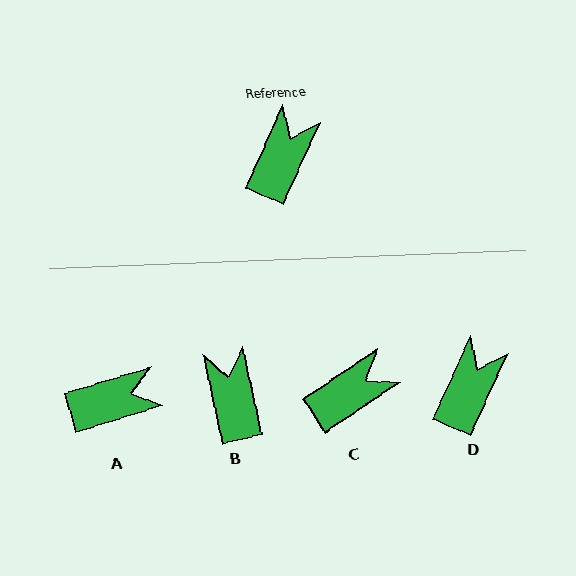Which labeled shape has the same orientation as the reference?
D.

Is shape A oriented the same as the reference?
No, it is off by about 48 degrees.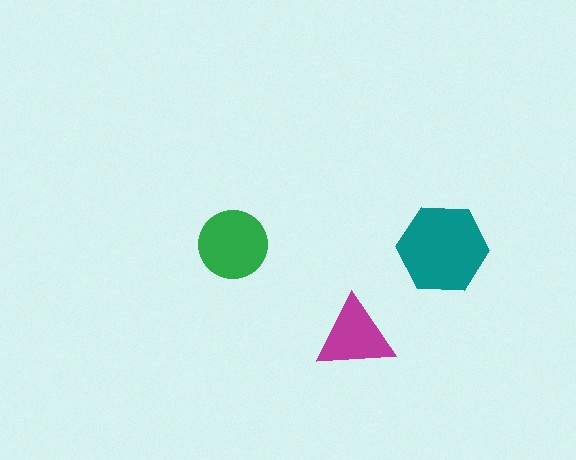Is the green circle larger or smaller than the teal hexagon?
Smaller.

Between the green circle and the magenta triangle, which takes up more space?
The green circle.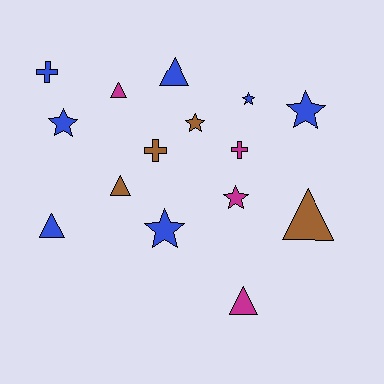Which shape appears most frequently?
Triangle, with 6 objects.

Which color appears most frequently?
Blue, with 7 objects.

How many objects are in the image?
There are 15 objects.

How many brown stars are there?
There is 1 brown star.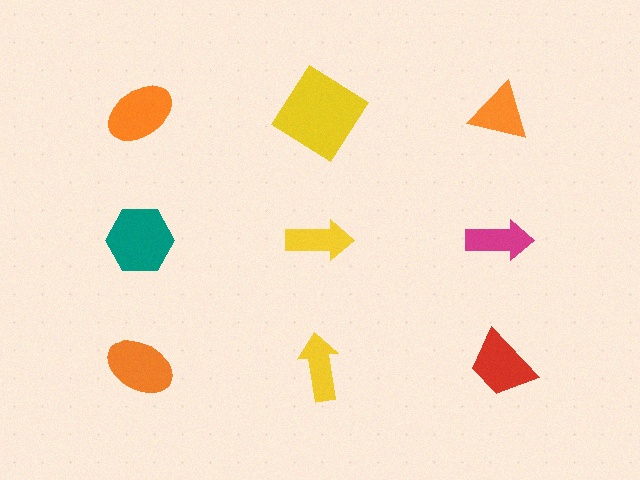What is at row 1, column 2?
A yellow diamond.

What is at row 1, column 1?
An orange ellipse.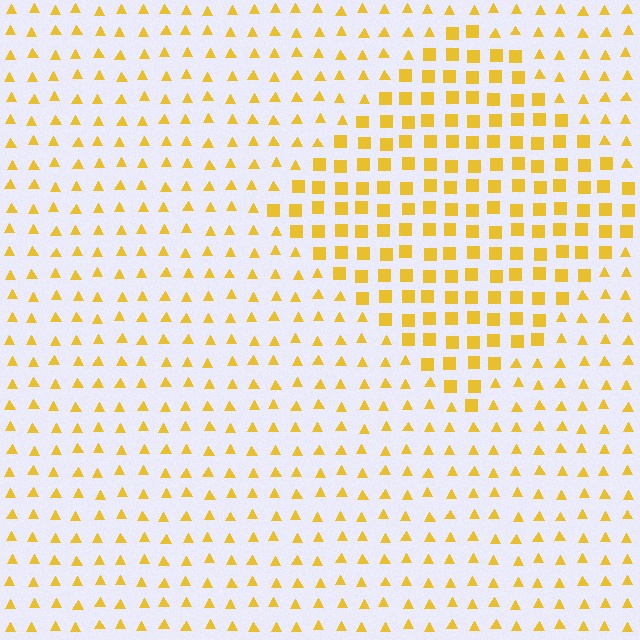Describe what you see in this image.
The image is filled with small yellow elements arranged in a uniform grid. A diamond-shaped region contains squares, while the surrounding area contains triangles. The boundary is defined purely by the change in element shape.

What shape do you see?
I see a diamond.